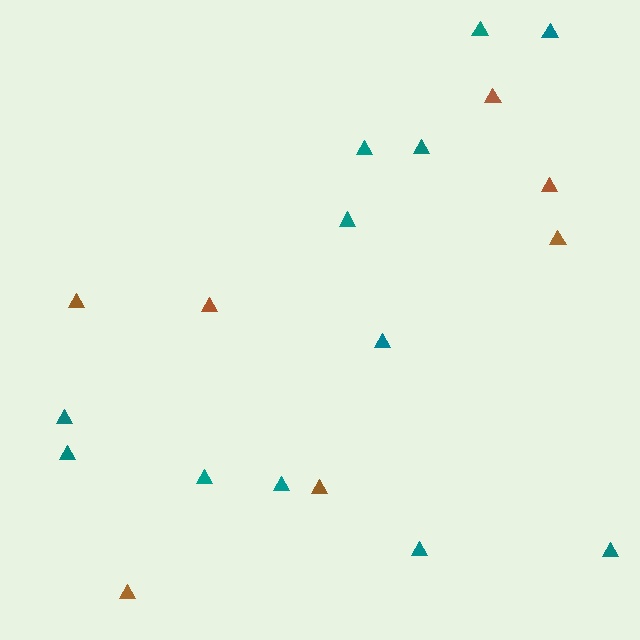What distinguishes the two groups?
There are 2 groups: one group of teal triangles (12) and one group of brown triangles (7).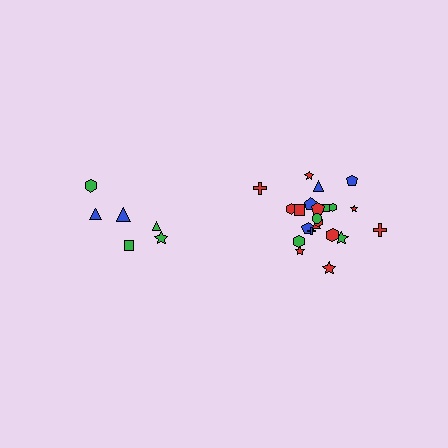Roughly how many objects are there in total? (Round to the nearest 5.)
Roughly 30 objects in total.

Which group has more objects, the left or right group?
The right group.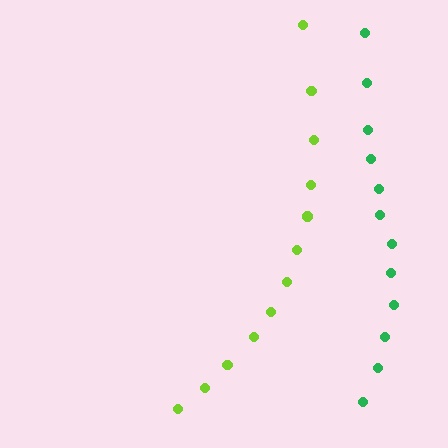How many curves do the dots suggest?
There are 2 distinct paths.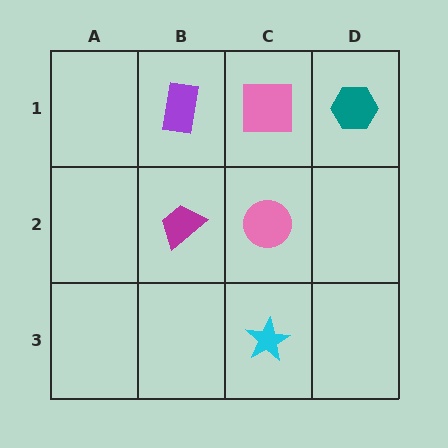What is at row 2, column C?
A pink circle.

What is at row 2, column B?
A magenta trapezoid.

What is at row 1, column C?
A pink square.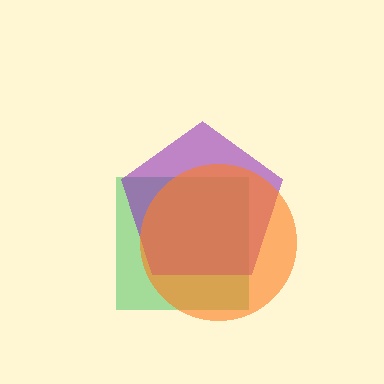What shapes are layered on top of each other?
The layered shapes are: a green square, a purple pentagon, an orange circle.